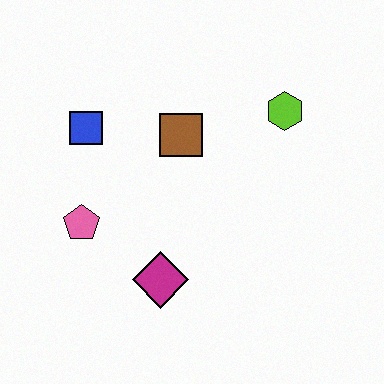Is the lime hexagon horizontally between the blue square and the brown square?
No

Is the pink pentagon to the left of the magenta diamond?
Yes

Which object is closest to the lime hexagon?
The brown square is closest to the lime hexagon.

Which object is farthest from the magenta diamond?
The lime hexagon is farthest from the magenta diamond.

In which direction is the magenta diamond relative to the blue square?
The magenta diamond is below the blue square.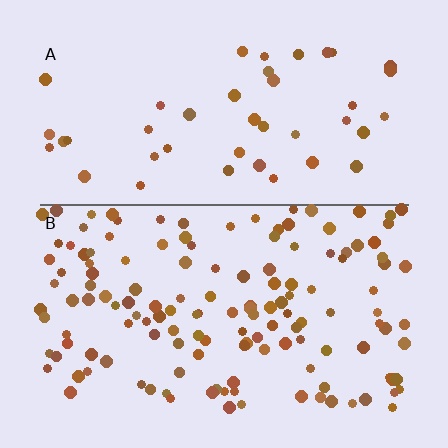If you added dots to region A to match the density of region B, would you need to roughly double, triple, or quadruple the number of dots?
Approximately triple.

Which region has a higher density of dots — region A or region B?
B (the bottom).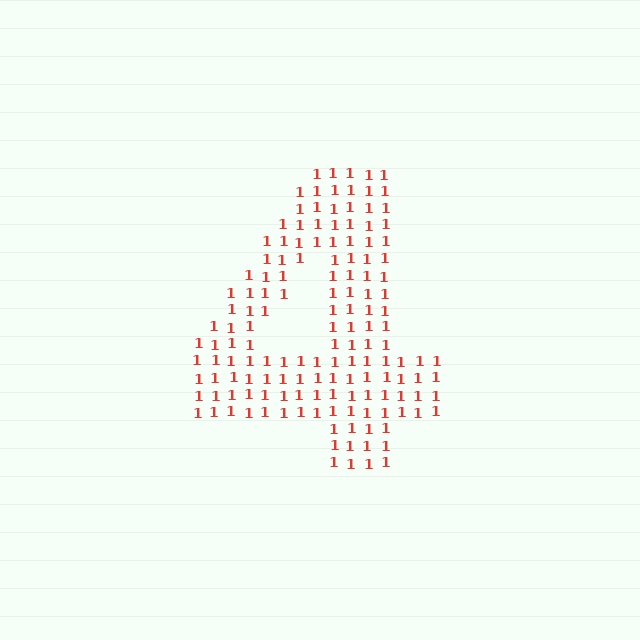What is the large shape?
The large shape is the digit 4.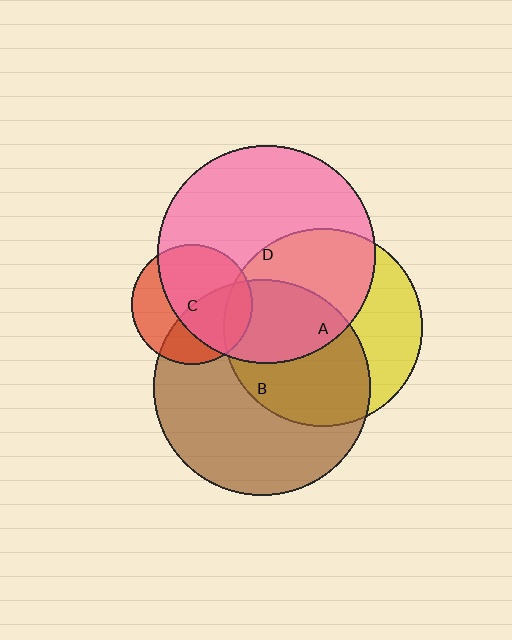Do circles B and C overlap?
Yes.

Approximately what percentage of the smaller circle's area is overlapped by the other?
Approximately 45%.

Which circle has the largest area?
Circle D (pink).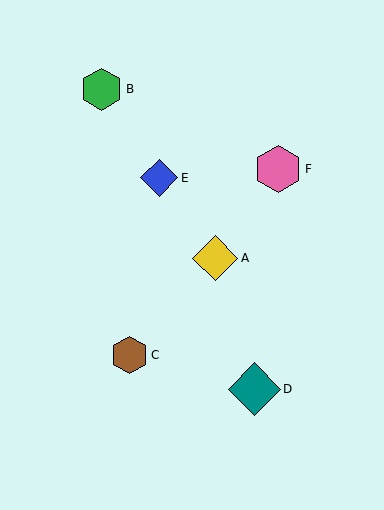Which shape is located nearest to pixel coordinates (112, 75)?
The green hexagon (labeled B) at (102, 89) is nearest to that location.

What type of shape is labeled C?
Shape C is a brown hexagon.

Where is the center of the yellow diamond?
The center of the yellow diamond is at (215, 258).